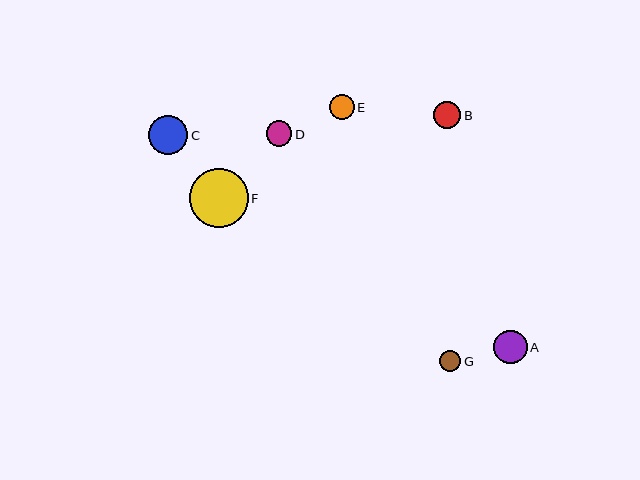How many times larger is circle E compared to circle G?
Circle E is approximately 1.2 times the size of circle G.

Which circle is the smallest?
Circle G is the smallest with a size of approximately 21 pixels.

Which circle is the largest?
Circle F is the largest with a size of approximately 59 pixels.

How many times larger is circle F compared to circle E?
Circle F is approximately 2.4 times the size of circle E.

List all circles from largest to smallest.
From largest to smallest: F, C, A, B, D, E, G.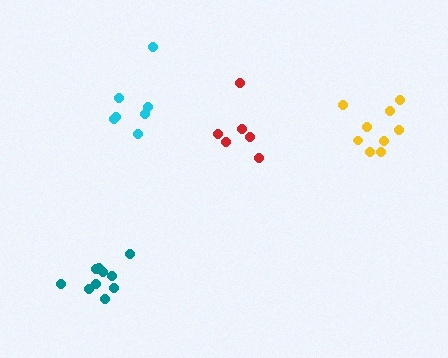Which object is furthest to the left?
The teal cluster is leftmost.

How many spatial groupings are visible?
There are 4 spatial groupings.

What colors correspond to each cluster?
The clusters are colored: cyan, red, teal, yellow.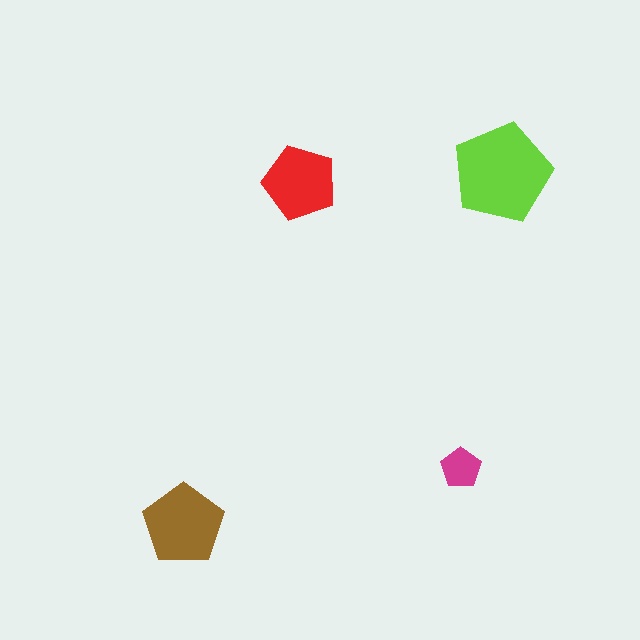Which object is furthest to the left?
The brown pentagon is leftmost.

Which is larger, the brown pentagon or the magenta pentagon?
The brown one.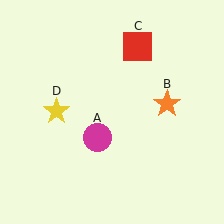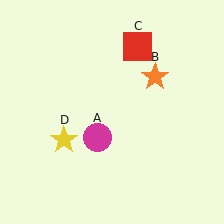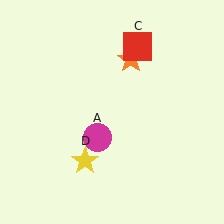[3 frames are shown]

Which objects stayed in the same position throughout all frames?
Magenta circle (object A) and red square (object C) remained stationary.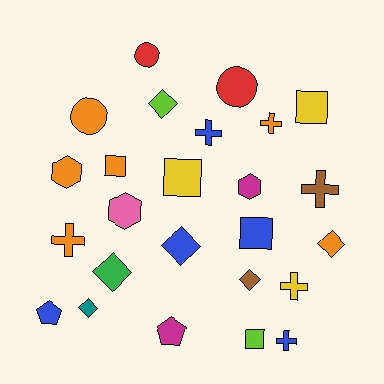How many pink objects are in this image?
There is 1 pink object.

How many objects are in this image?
There are 25 objects.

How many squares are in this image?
There are 5 squares.